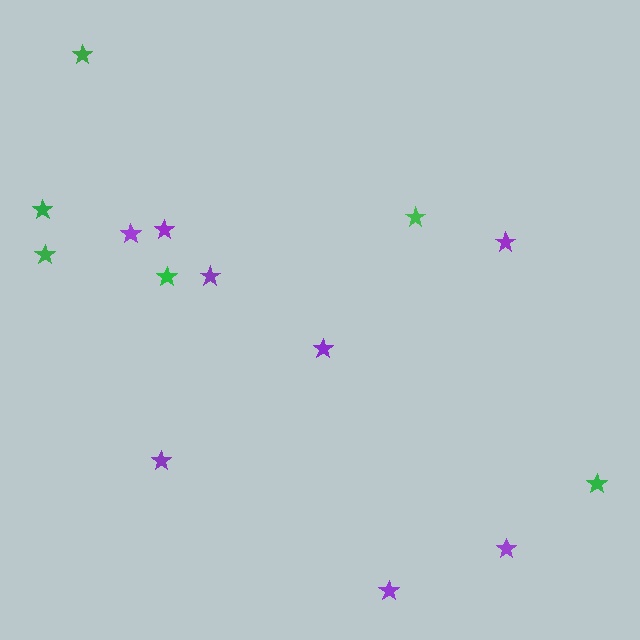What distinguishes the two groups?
There are 2 groups: one group of green stars (6) and one group of purple stars (8).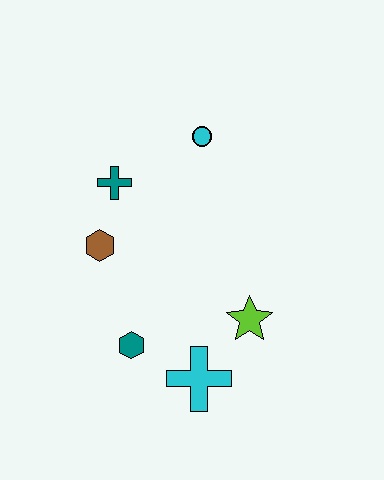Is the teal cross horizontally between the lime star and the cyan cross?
No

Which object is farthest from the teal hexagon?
The cyan circle is farthest from the teal hexagon.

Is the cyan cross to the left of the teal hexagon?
No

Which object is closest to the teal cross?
The brown hexagon is closest to the teal cross.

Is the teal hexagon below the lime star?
Yes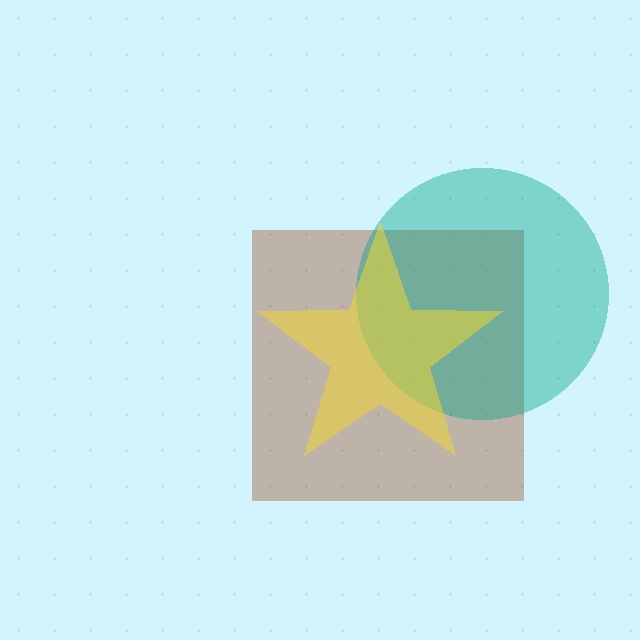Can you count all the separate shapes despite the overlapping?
Yes, there are 3 separate shapes.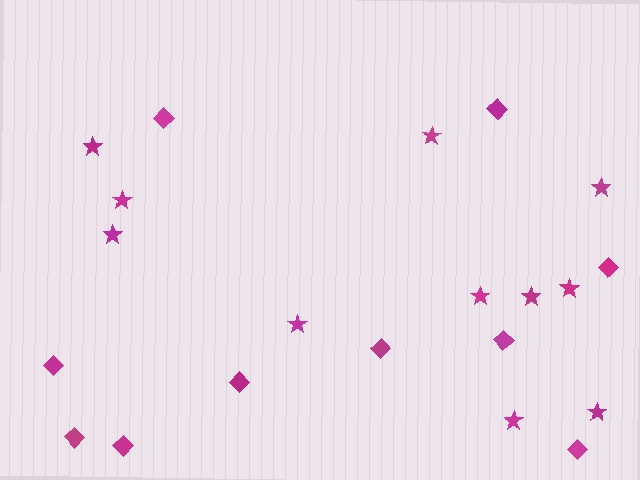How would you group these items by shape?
There are 2 groups: one group of diamonds (10) and one group of stars (11).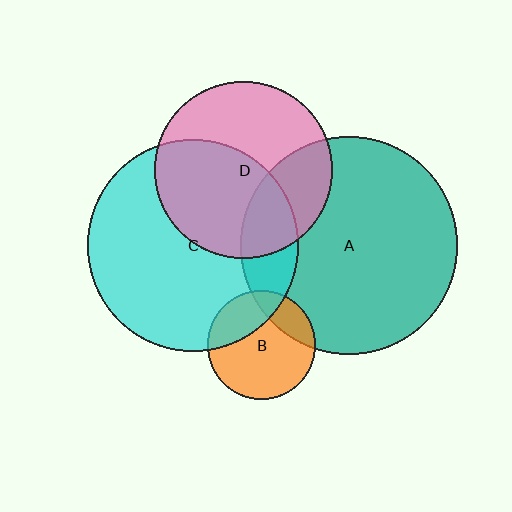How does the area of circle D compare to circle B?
Approximately 2.7 times.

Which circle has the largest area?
Circle A (teal).